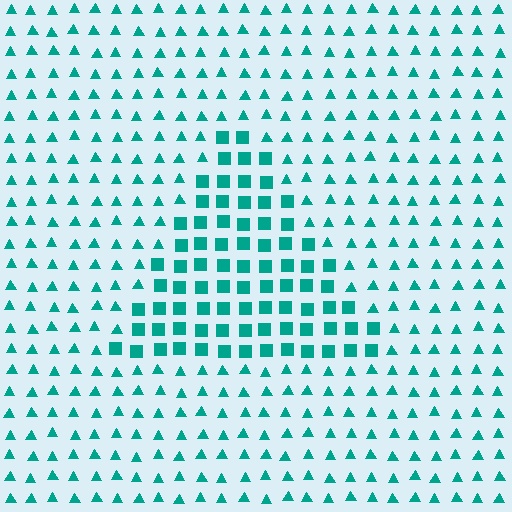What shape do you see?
I see a triangle.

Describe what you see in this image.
The image is filled with small teal elements arranged in a uniform grid. A triangle-shaped region contains squares, while the surrounding area contains triangles. The boundary is defined purely by the change in element shape.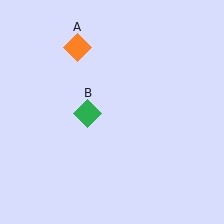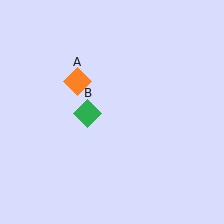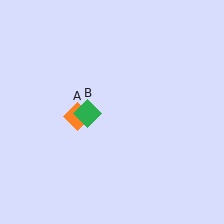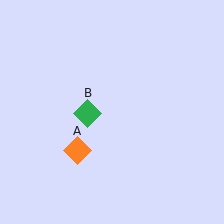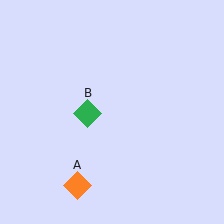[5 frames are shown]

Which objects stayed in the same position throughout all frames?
Green diamond (object B) remained stationary.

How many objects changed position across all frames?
1 object changed position: orange diamond (object A).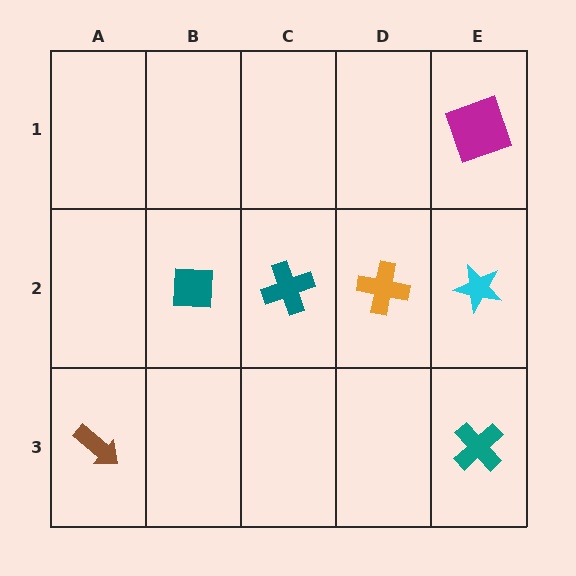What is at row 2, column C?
A teal cross.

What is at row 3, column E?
A teal cross.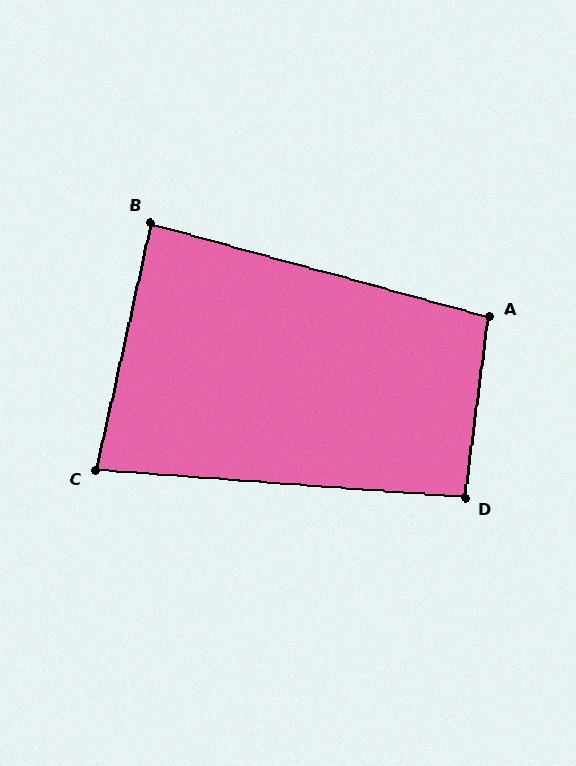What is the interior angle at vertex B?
Approximately 87 degrees (approximately right).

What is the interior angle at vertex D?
Approximately 93 degrees (approximately right).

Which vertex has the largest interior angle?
A, at approximately 98 degrees.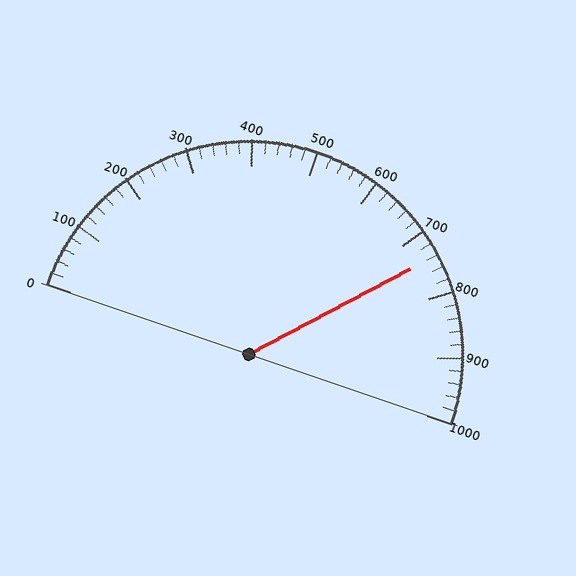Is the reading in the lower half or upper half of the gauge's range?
The reading is in the upper half of the range (0 to 1000).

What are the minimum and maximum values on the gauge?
The gauge ranges from 0 to 1000.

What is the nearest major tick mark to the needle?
The nearest major tick mark is 700.